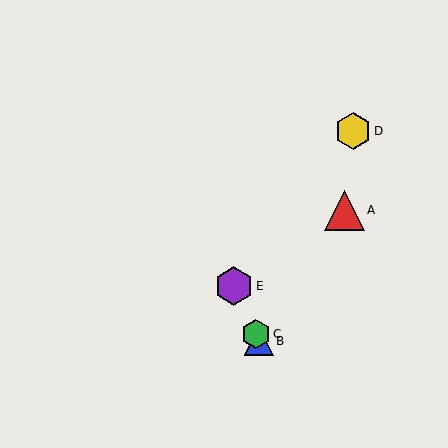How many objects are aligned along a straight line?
3 objects (B, C, E) are aligned along a straight line.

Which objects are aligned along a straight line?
Objects B, C, E are aligned along a straight line.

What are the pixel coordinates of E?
Object E is at (234, 286).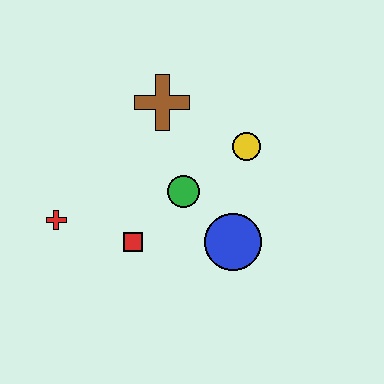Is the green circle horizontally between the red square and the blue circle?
Yes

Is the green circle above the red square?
Yes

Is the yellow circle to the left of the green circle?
No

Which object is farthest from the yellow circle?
The red cross is farthest from the yellow circle.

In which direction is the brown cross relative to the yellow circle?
The brown cross is to the left of the yellow circle.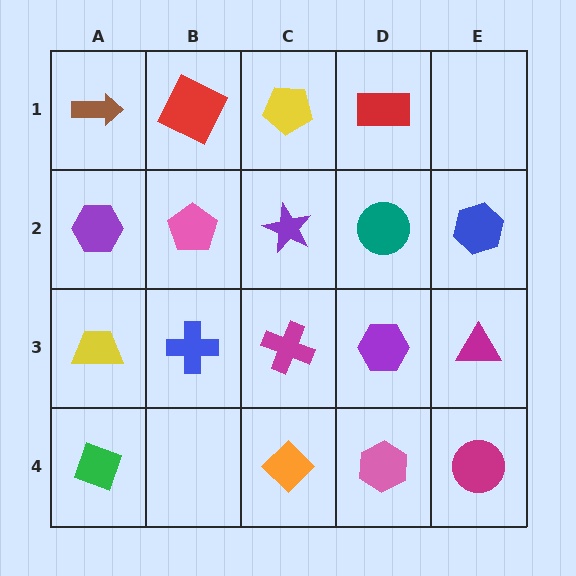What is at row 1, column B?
A red square.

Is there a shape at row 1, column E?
No, that cell is empty.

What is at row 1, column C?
A yellow pentagon.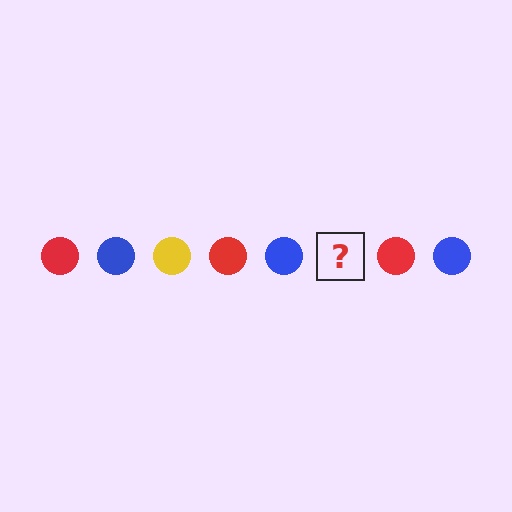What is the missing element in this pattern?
The missing element is a yellow circle.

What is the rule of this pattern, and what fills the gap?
The rule is that the pattern cycles through red, blue, yellow circles. The gap should be filled with a yellow circle.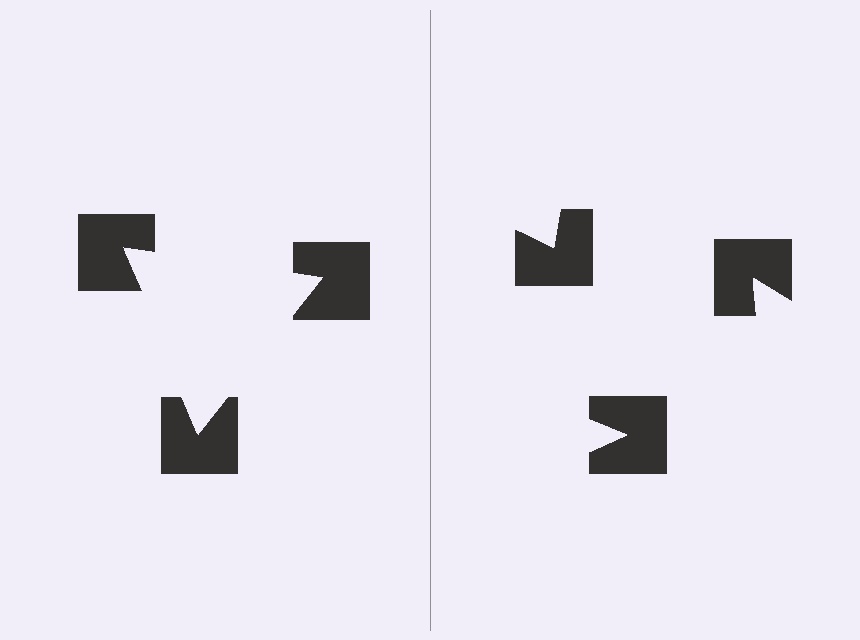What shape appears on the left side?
An illusory triangle.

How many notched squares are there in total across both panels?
6 — 3 on each side.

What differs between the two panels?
The notched squares are positioned identically on both sides; only the wedge orientations differ. On the left they align to a triangle; on the right they are misaligned.